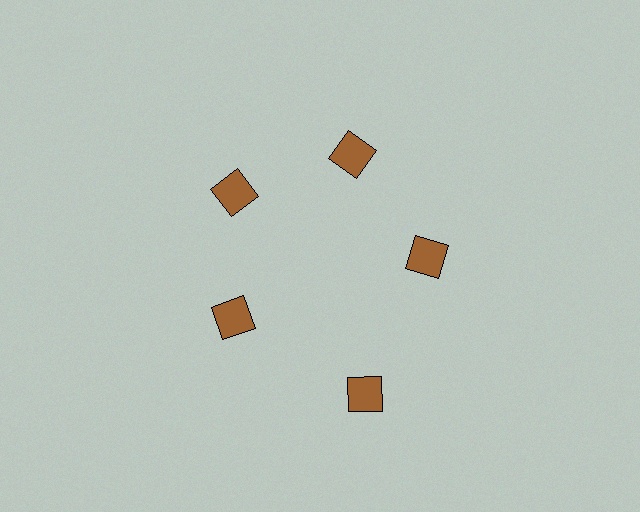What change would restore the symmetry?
The symmetry would be restored by moving it inward, back onto the ring so that all 5 squares sit at equal angles and equal distance from the center.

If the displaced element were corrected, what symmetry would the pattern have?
It would have 5-fold rotational symmetry — the pattern would map onto itself every 72 degrees.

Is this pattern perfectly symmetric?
No. The 5 brown squares are arranged in a ring, but one element near the 5 o'clock position is pushed outward from the center, breaking the 5-fold rotational symmetry.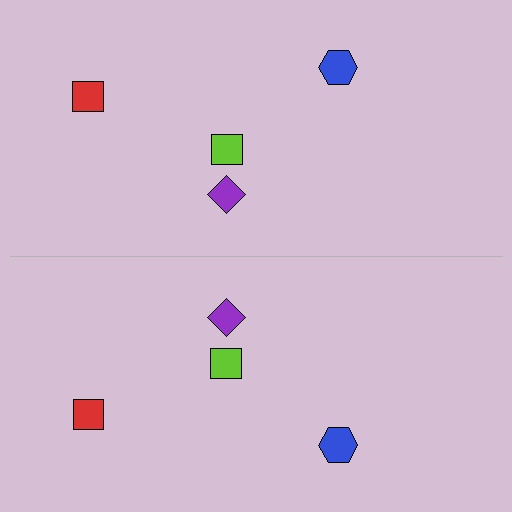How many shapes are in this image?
There are 8 shapes in this image.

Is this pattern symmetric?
Yes, this pattern has bilateral (reflection) symmetry.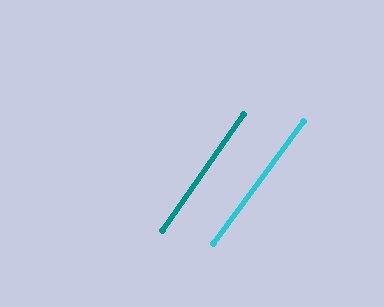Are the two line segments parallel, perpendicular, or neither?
Parallel — their directions differ by only 1.8°.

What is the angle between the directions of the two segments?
Approximately 2 degrees.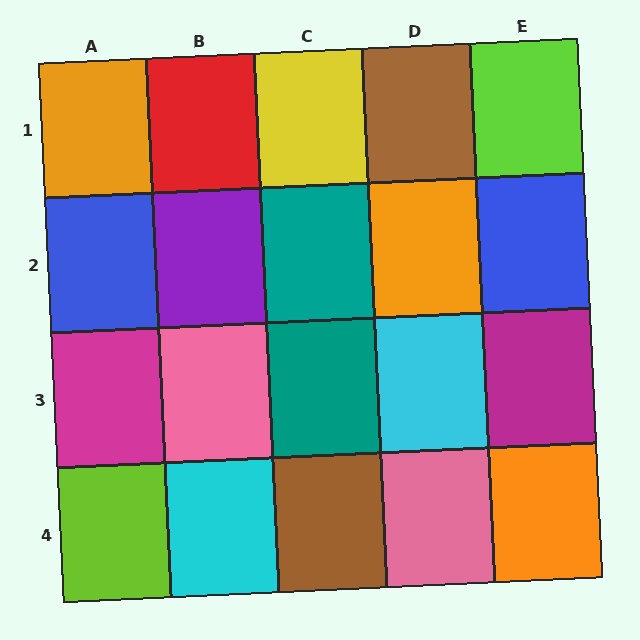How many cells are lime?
2 cells are lime.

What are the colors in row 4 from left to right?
Lime, cyan, brown, pink, orange.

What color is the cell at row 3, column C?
Teal.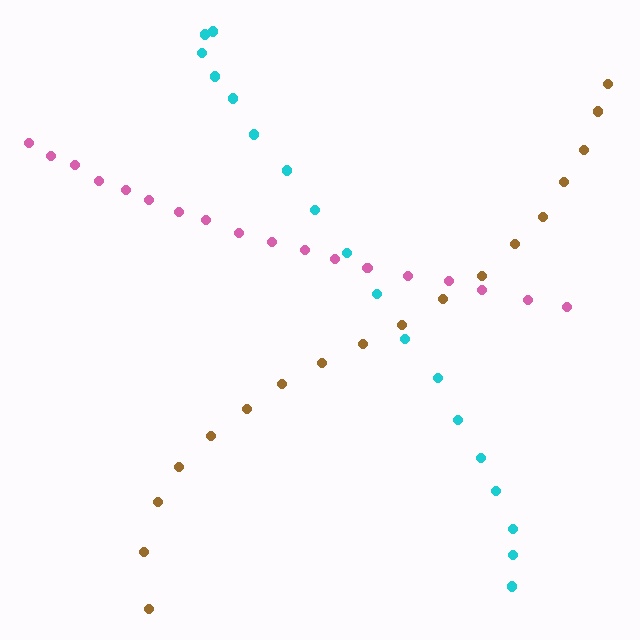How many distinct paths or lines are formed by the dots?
There are 3 distinct paths.